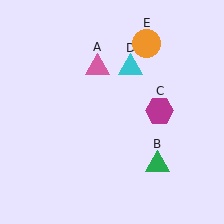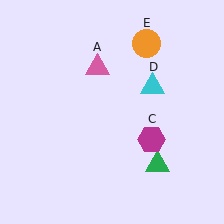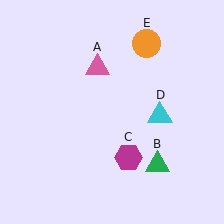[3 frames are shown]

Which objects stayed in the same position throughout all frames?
Pink triangle (object A) and green triangle (object B) and orange circle (object E) remained stationary.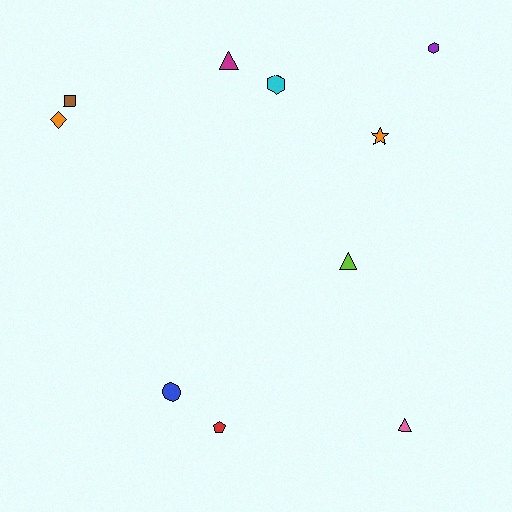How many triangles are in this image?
There are 3 triangles.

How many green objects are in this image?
There are no green objects.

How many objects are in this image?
There are 10 objects.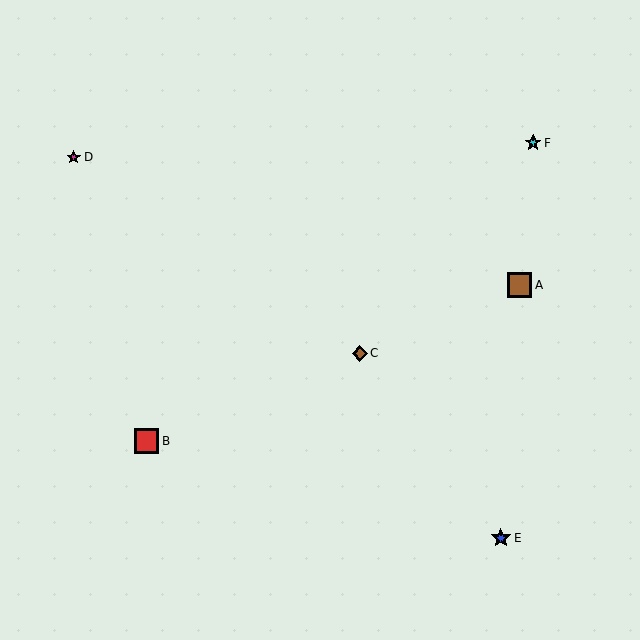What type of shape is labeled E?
Shape E is a blue star.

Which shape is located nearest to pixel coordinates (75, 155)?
The magenta star (labeled D) at (74, 157) is nearest to that location.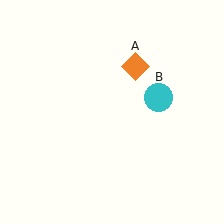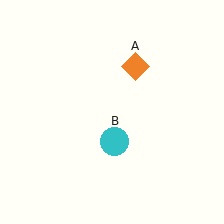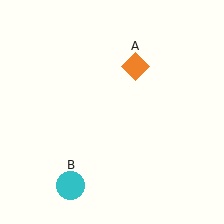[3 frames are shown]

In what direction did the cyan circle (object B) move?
The cyan circle (object B) moved down and to the left.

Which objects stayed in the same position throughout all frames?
Orange diamond (object A) remained stationary.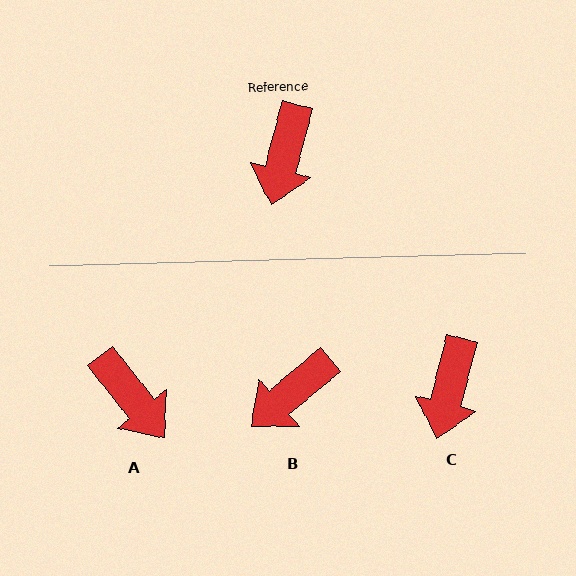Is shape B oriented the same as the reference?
No, it is off by about 35 degrees.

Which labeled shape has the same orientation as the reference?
C.